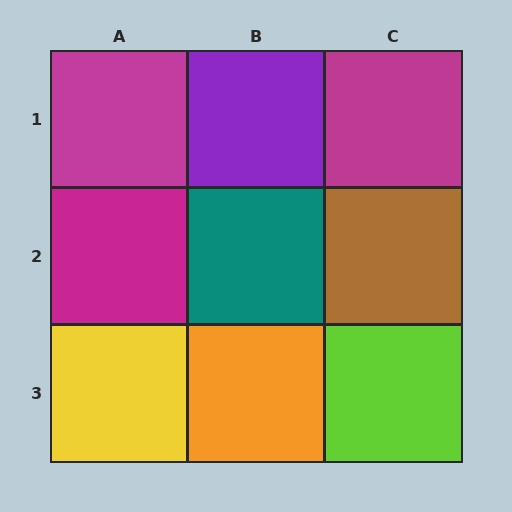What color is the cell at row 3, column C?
Lime.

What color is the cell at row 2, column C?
Brown.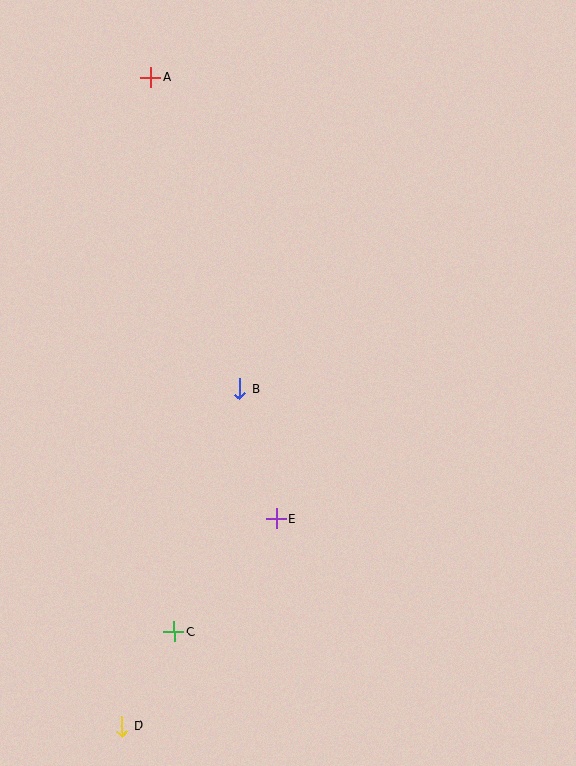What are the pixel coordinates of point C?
Point C is at (174, 632).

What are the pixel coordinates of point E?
Point E is at (277, 519).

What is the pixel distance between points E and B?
The distance between E and B is 135 pixels.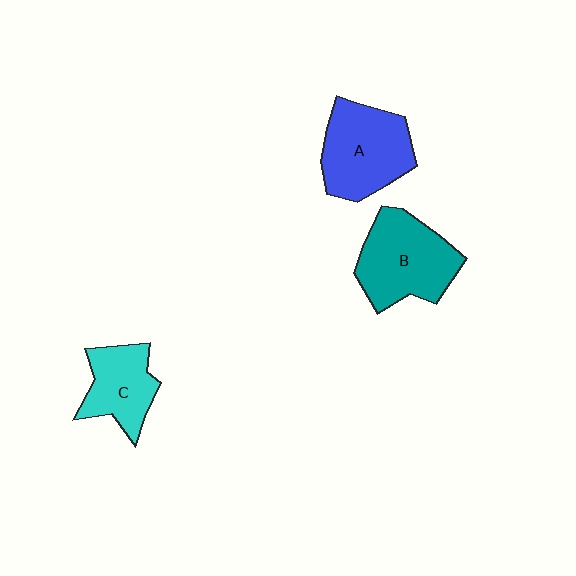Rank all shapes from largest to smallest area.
From largest to smallest: B (teal), A (blue), C (cyan).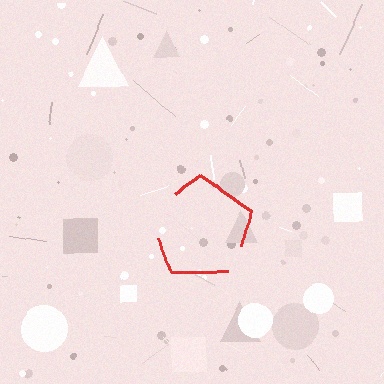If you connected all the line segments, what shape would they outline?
They would outline a pentagon.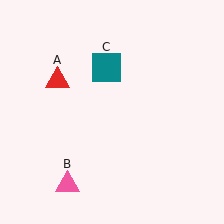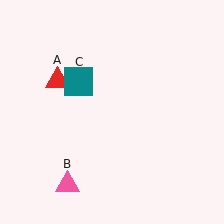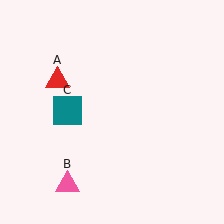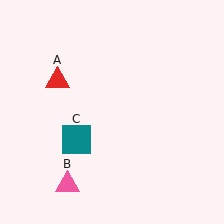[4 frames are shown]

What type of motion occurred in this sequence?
The teal square (object C) rotated counterclockwise around the center of the scene.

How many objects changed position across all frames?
1 object changed position: teal square (object C).